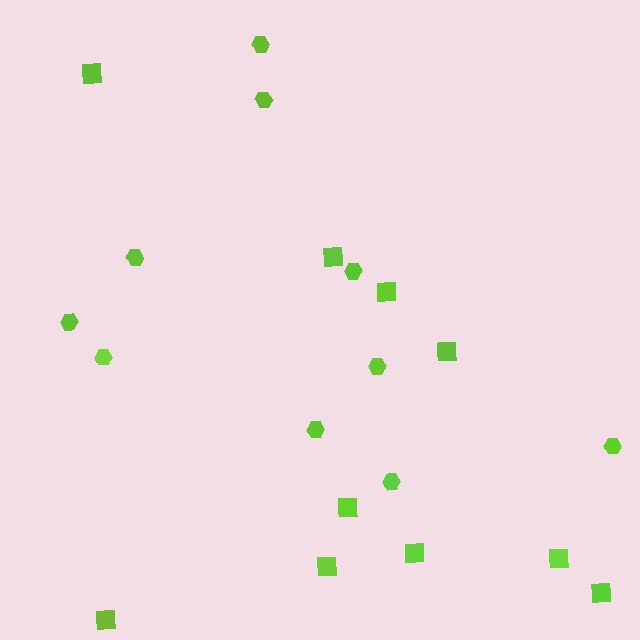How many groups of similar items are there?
There are 2 groups: one group of squares (10) and one group of hexagons (10).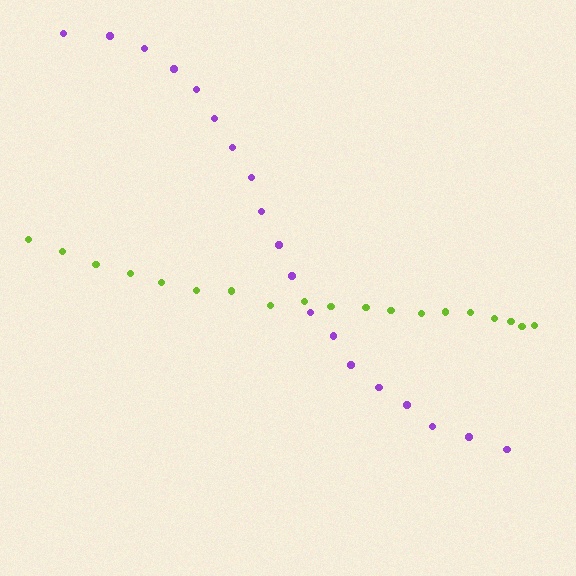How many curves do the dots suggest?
There are 2 distinct paths.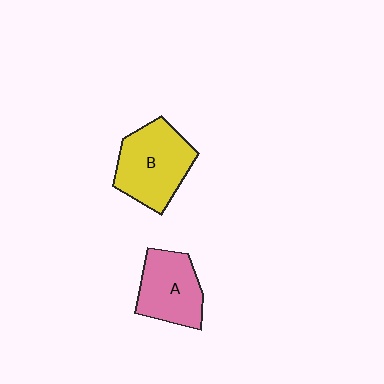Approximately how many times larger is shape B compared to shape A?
Approximately 1.2 times.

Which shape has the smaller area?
Shape A (pink).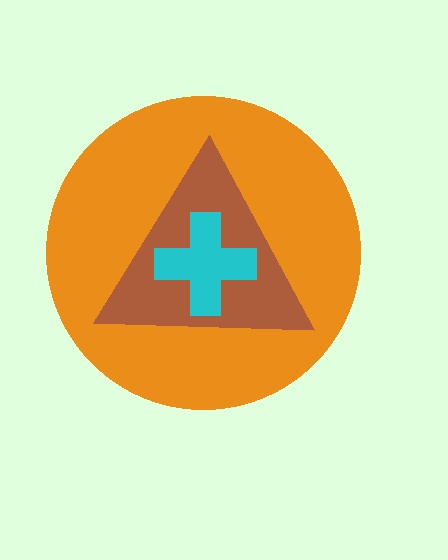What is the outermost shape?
The orange circle.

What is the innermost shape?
The cyan cross.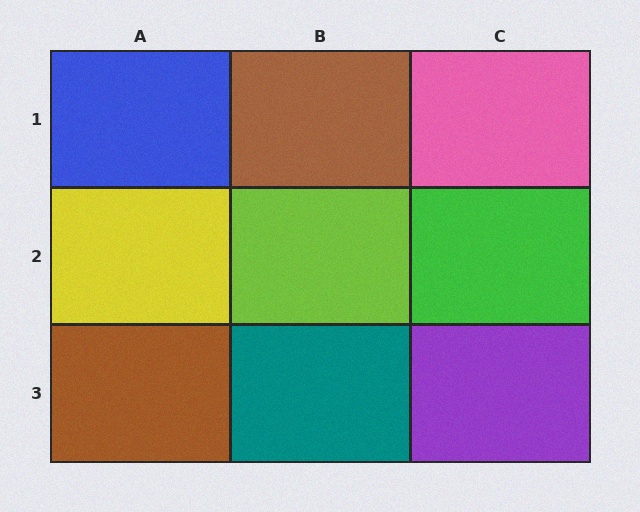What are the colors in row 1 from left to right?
Blue, brown, pink.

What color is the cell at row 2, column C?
Green.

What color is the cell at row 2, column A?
Yellow.